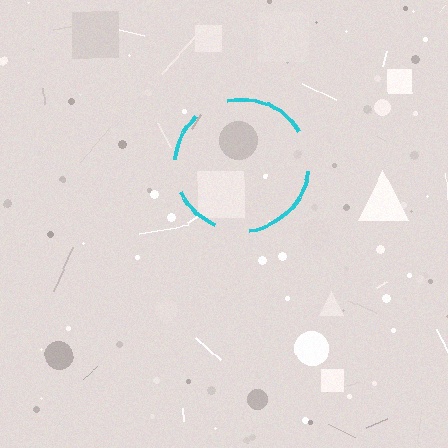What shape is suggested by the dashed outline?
The dashed outline suggests a circle.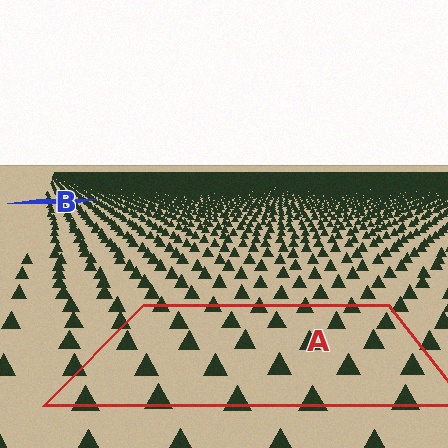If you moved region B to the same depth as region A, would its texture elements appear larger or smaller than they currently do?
They would appear larger. At a closer depth, the same texture elements are projected at a bigger on-screen size.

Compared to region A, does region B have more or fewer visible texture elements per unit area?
Region B has more texture elements per unit area — they are packed more densely because it is farther away.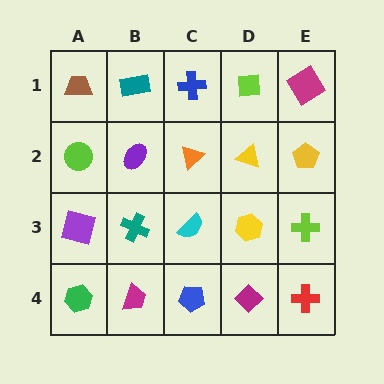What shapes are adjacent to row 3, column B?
A purple ellipse (row 2, column B), a magenta trapezoid (row 4, column B), a purple square (row 3, column A), a cyan semicircle (row 3, column C).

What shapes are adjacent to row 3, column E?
A yellow pentagon (row 2, column E), a red cross (row 4, column E), a yellow hexagon (row 3, column D).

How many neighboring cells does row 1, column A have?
2.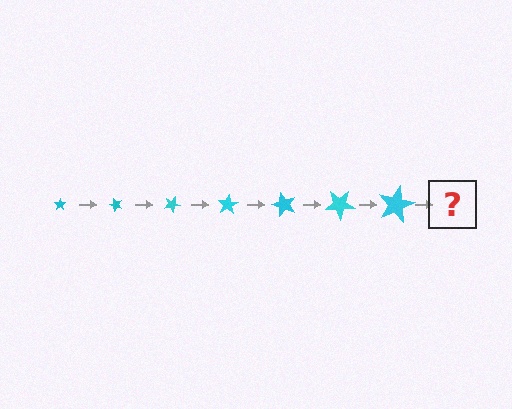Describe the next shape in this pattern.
It should be a star, larger than the previous one and rotated 350 degrees from the start.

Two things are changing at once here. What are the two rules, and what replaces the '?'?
The two rules are that the star grows larger each step and it rotates 50 degrees each step. The '?' should be a star, larger than the previous one and rotated 350 degrees from the start.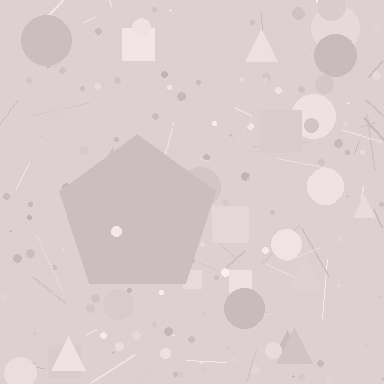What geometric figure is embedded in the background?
A pentagon is embedded in the background.